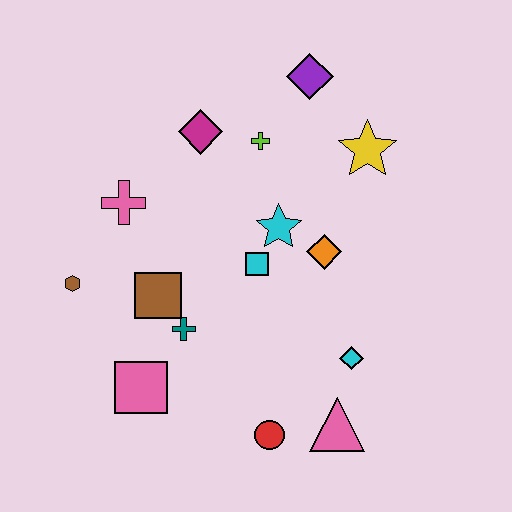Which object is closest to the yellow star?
The purple diamond is closest to the yellow star.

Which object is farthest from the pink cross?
The pink triangle is farthest from the pink cross.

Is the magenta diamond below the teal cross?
No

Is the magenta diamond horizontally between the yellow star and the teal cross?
Yes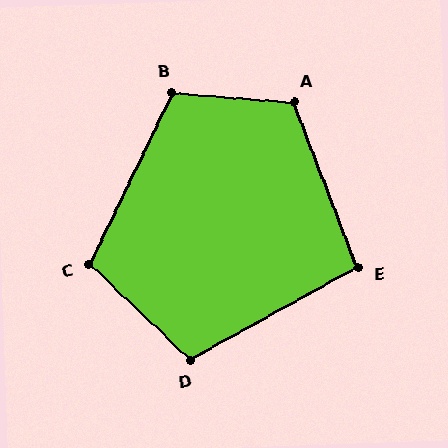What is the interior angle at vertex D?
Approximately 107 degrees (obtuse).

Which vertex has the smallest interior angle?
E, at approximately 98 degrees.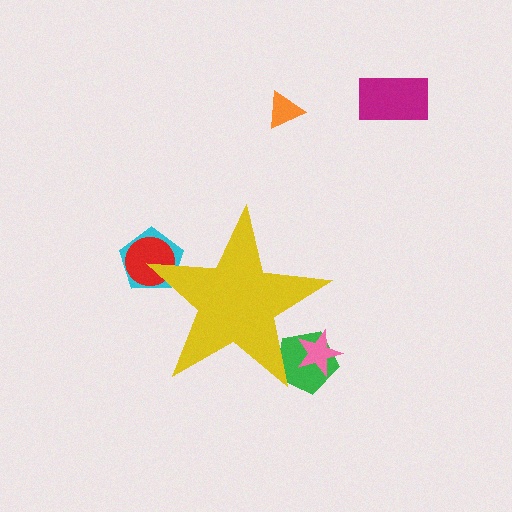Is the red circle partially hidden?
Yes, the red circle is partially hidden behind the yellow star.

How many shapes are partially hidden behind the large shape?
4 shapes are partially hidden.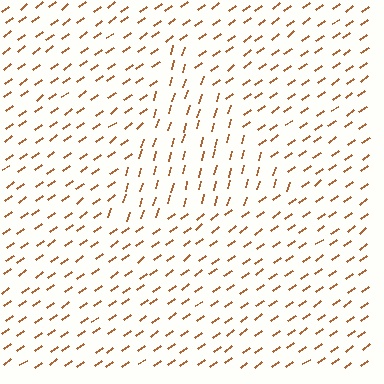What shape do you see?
I see a triangle.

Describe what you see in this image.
The image is filled with small brown line segments. A triangle region in the image has lines oriented differently from the surrounding lines, creating a visible texture boundary.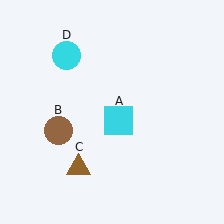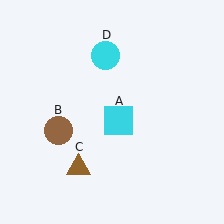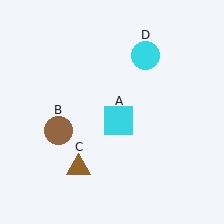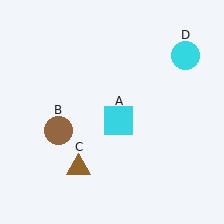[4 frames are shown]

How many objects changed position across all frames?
1 object changed position: cyan circle (object D).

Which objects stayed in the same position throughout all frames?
Cyan square (object A) and brown circle (object B) and brown triangle (object C) remained stationary.